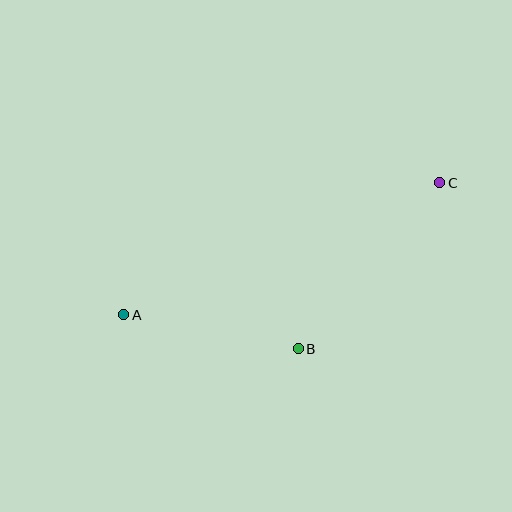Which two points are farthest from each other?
Points A and C are farthest from each other.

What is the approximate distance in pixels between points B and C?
The distance between B and C is approximately 218 pixels.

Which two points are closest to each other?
Points A and B are closest to each other.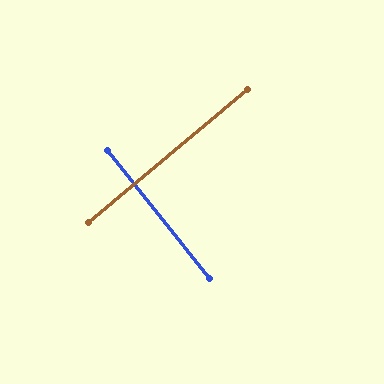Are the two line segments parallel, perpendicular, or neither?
Perpendicular — they meet at approximately 89°.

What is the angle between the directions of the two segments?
Approximately 89 degrees.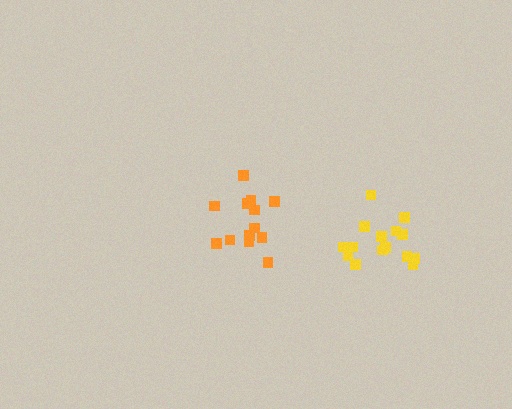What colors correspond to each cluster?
The clusters are colored: orange, yellow.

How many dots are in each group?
Group 1: 13 dots, Group 2: 15 dots (28 total).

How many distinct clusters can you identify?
There are 2 distinct clusters.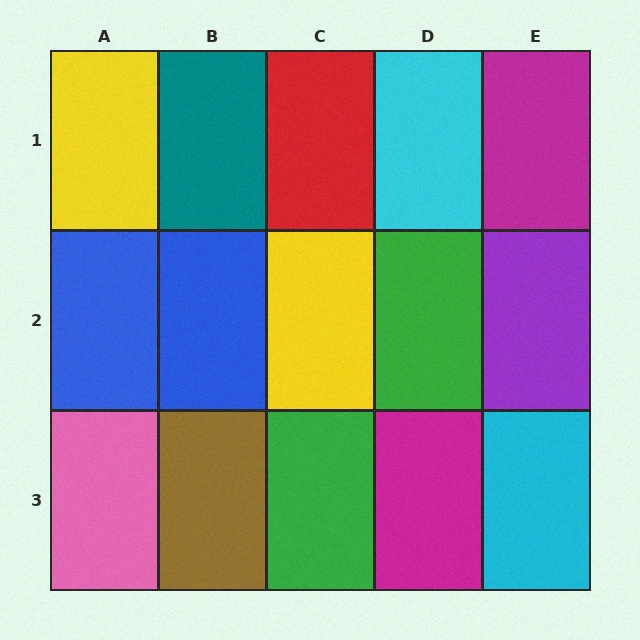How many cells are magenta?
2 cells are magenta.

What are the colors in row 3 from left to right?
Pink, brown, green, magenta, cyan.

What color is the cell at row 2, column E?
Purple.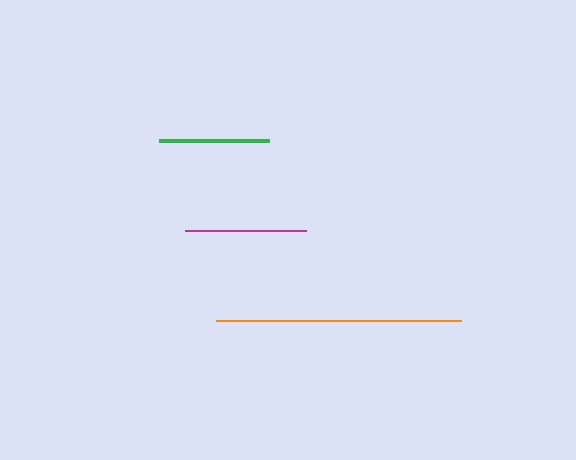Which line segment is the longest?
The orange line is the longest at approximately 245 pixels.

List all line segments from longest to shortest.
From longest to shortest: orange, magenta, green.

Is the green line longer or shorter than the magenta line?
The magenta line is longer than the green line.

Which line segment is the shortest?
The green line is the shortest at approximately 111 pixels.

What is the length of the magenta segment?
The magenta segment is approximately 121 pixels long.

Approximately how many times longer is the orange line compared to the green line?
The orange line is approximately 2.2 times the length of the green line.